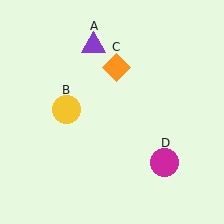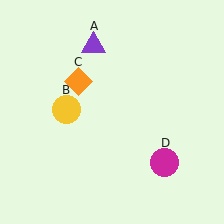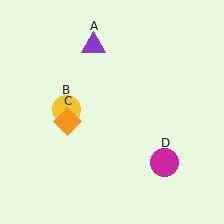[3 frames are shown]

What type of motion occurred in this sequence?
The orange diamond (object C) rotated counterclockwise around the center of the scene.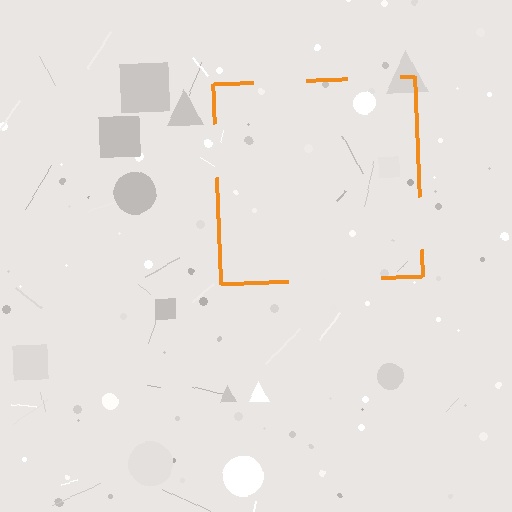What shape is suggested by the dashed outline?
The dashed outline suggests a square.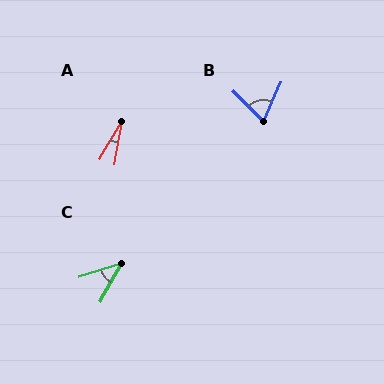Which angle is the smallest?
A, at approximately 21 degrees.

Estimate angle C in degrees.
Approximately 44 degrees.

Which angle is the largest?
B, at approximately 70 degrees.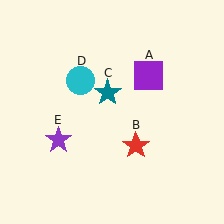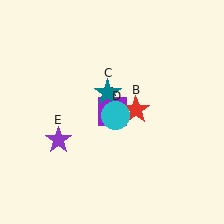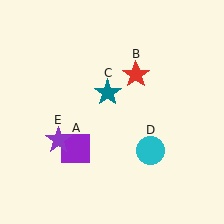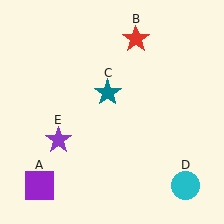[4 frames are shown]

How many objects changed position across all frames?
3 objects changed position: purple square (object A), red star (object B), cyan circle (object D).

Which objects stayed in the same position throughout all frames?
Teal star (object C) and purple star (object E) remained stationary.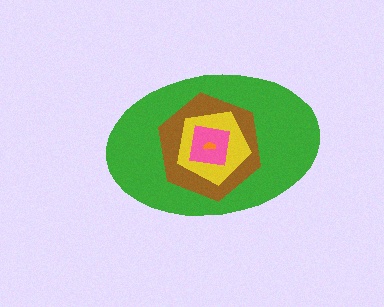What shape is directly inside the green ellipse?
The brown hexagon.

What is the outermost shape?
The green ellipse.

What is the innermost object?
The orange semicircle.